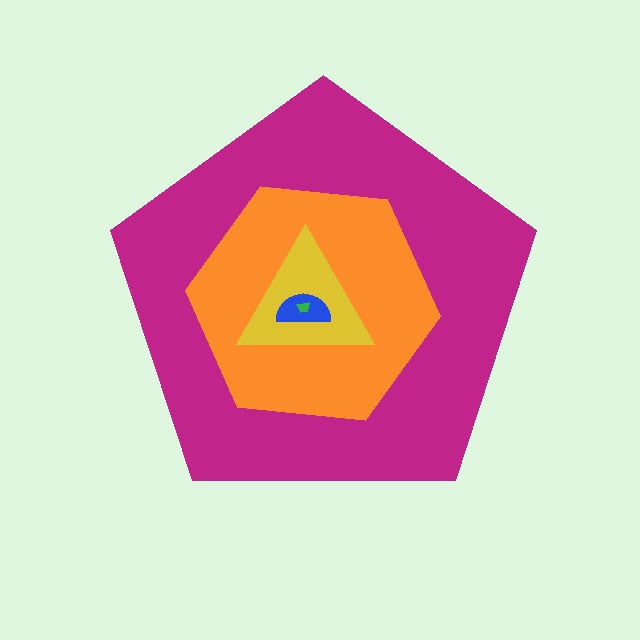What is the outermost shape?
The magenta pentagon.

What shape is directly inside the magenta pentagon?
The orange hexagon.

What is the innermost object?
The green trapezoid.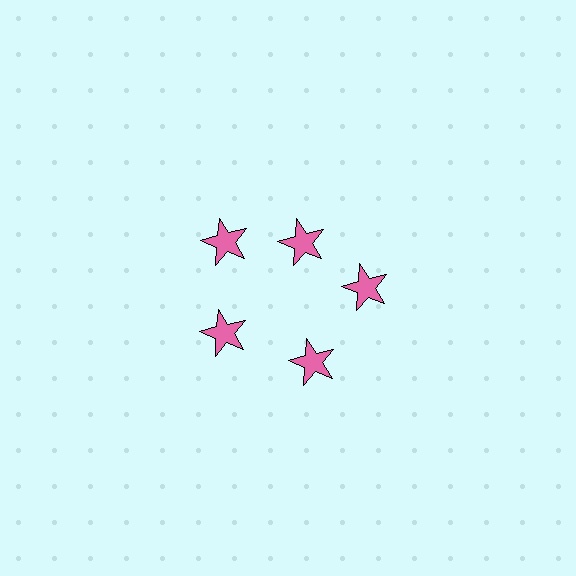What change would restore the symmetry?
The symmetry would be restored by moving it outward, back onto the ring so that all 5 stars sit at equal angles and equal distance from the center.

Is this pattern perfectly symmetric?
No. The 5 pink stars are arranged in a ring, but one element near the 1 o'clock position is pulled inward toward the center, breaking the 5-fold rotational symmetry.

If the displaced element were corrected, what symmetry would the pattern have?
It would have 5-fold rotational symmetry — the pattern would map onto itself every 72 degrees.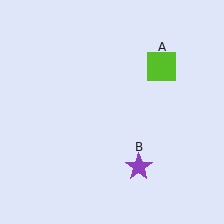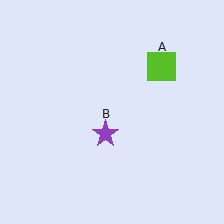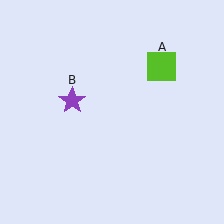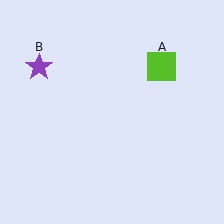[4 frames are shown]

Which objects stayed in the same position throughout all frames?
Lime square (object A) remained stationary.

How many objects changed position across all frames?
1 object changed position: purple star (object B).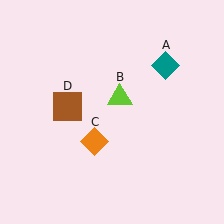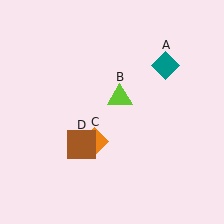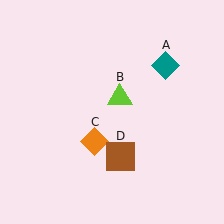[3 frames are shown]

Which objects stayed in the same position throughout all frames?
Teal diamond (object A) and lime triangle (object B) and orange diamond (object C) remained stationary.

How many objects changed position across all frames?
1 object changed position: brown square (object D).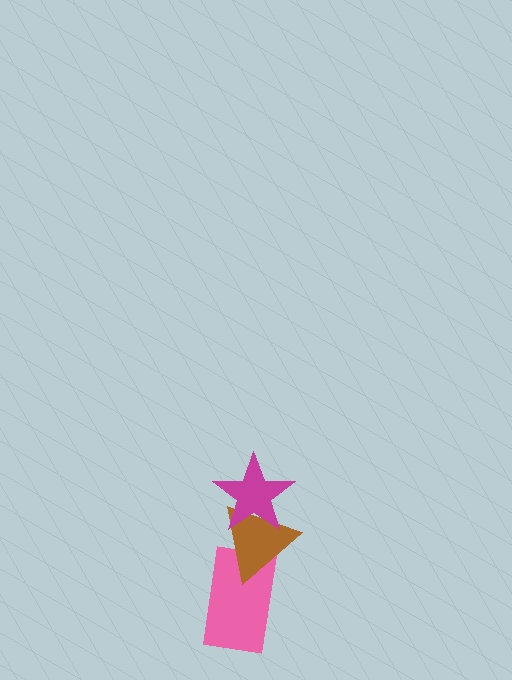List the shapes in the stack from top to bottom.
From top to bottom: the magenta star, the brown triangle, the pink rectangle.